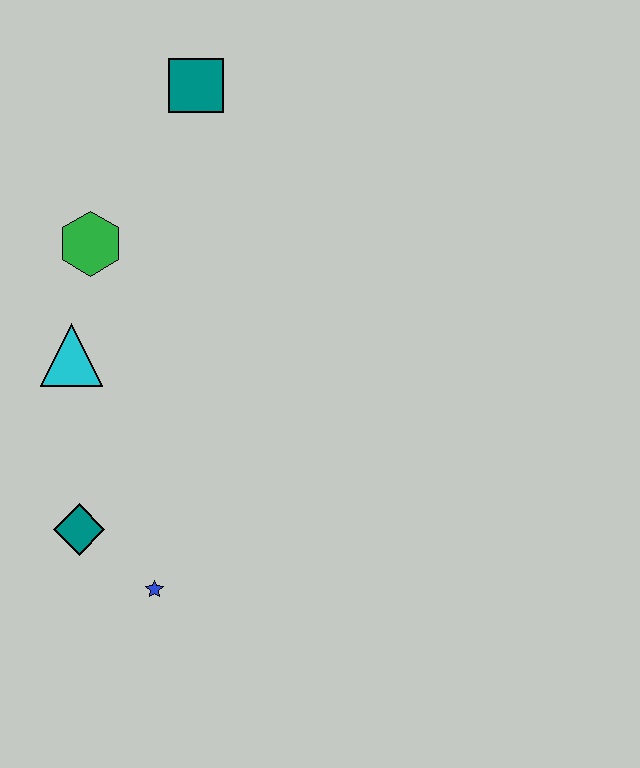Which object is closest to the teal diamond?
The blue star is closest to the teal diamond.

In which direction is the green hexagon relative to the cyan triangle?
The green hexagon is above the cyan triangle.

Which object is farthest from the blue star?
The teal square is farthest from the blue star.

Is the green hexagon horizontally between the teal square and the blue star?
No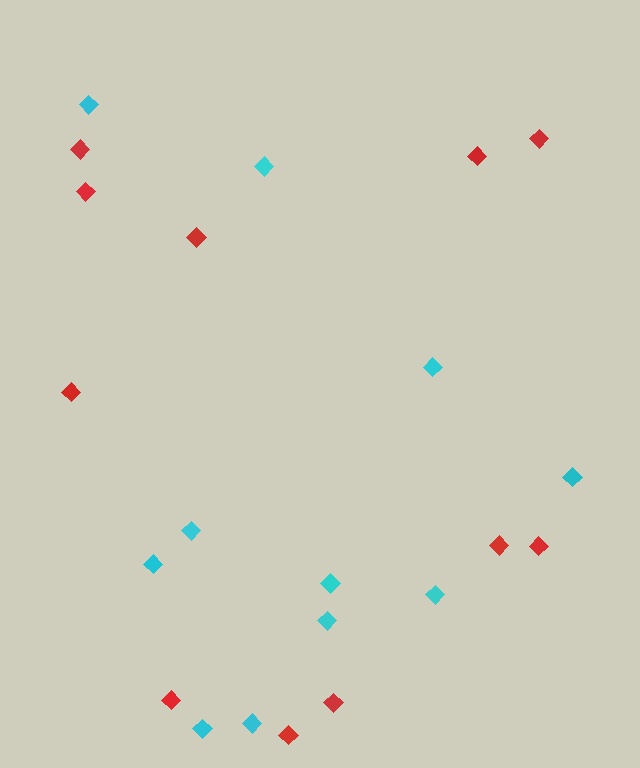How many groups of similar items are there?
There are 2 groups: one group of red diamonds (11) and one group of cyan diamonds (11).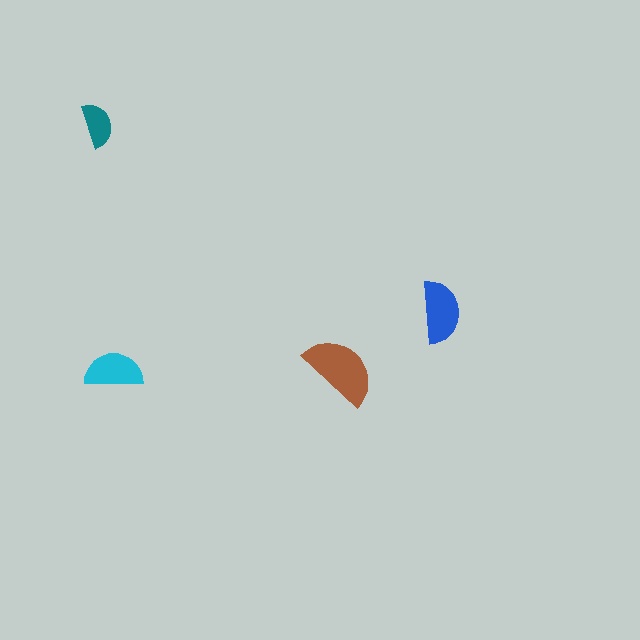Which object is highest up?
The teal semicircle is topmost.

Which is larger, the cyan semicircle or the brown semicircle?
The brown one.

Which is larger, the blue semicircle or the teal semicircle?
The blue one.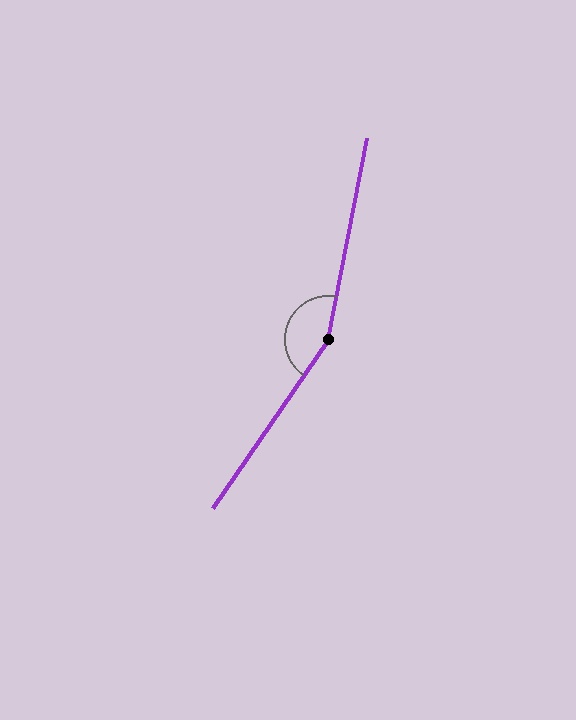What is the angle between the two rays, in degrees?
Approximately 156 degrees.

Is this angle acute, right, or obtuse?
It is obtuse.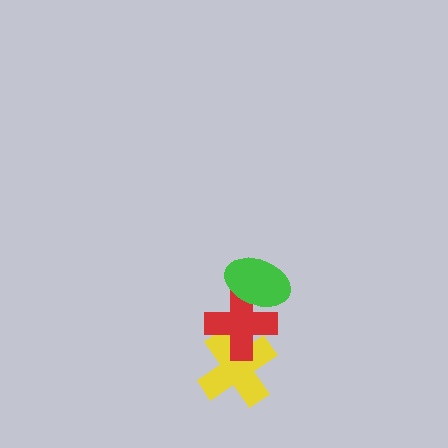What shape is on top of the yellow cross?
The red cross is on top of the yellow cross.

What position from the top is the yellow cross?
The yellow cross is 3rd from the top.